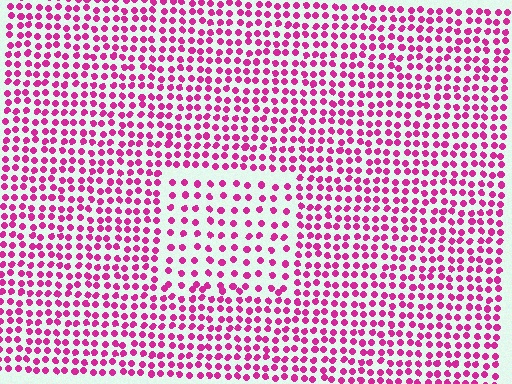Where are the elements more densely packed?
The elements are more densely packed outside the rectangle boundary.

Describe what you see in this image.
The image contains small magenta elements arranged at two different densities. A rectangle-shaped region is visible where the elements are less densely packed than the surrounding area.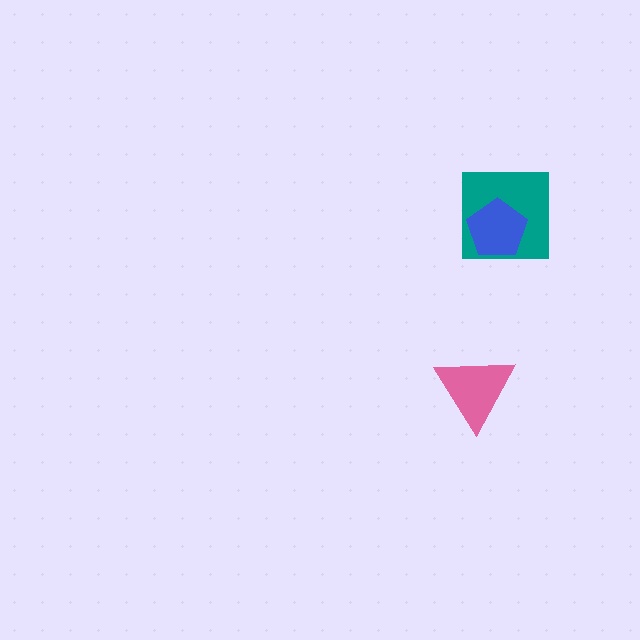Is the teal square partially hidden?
Yes, it is partially covered by another shape.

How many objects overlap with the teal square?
1 object overlaps with the teal square.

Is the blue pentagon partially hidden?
No, no other shape covers it.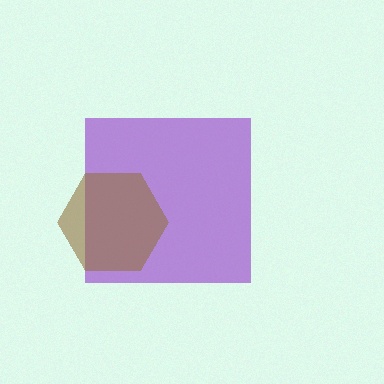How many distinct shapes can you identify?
There are 2 distinct shapes: a purple square, a brown hexagon.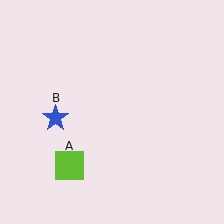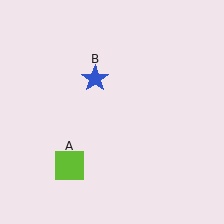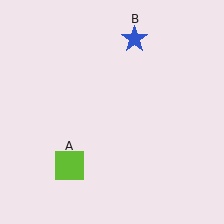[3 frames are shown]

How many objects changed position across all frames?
1 object changed position: blue star (object B).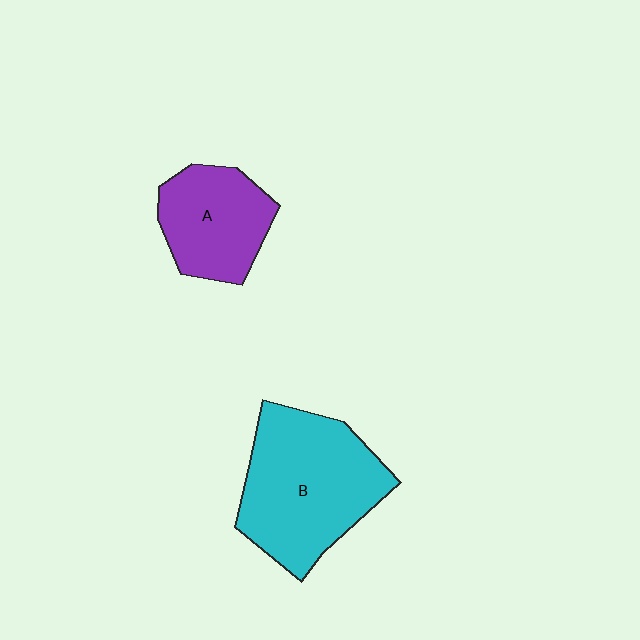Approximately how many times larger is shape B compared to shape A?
Approximately 1.6 times.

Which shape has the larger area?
Shape B (cyan).